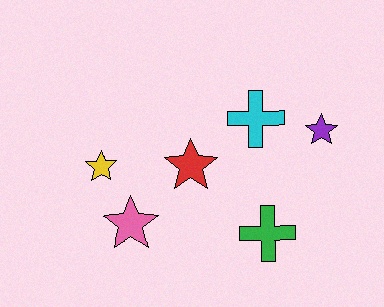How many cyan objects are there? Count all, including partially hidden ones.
There is 1 cyan object.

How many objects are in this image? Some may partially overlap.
There are 6 objects.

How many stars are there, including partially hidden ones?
There are 4 stars.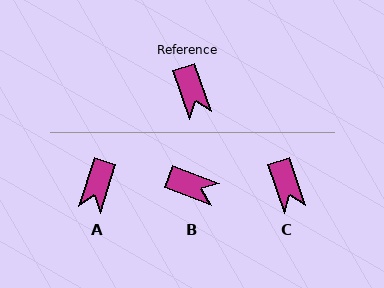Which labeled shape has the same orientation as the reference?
C.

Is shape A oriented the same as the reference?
No, it is off by about 36 degrees.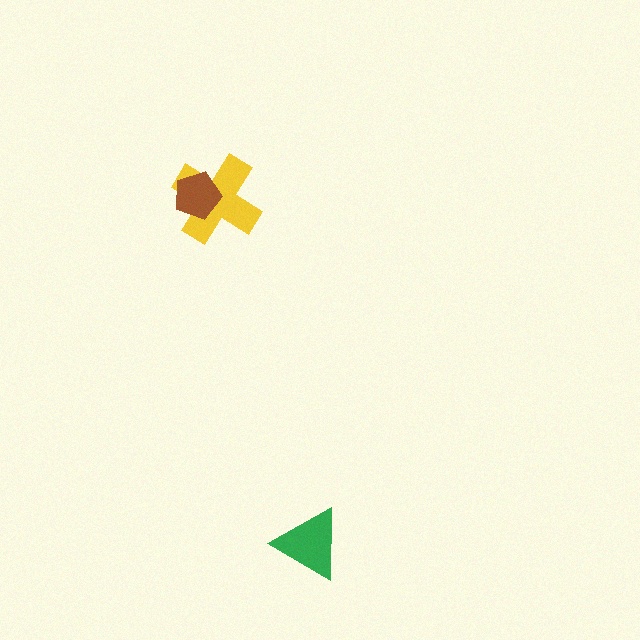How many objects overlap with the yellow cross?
1 object overlaps with the yellow cross.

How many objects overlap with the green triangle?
0 objects overlap with the green triangle.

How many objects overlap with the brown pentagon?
1 object overlaps with the brown pentagon.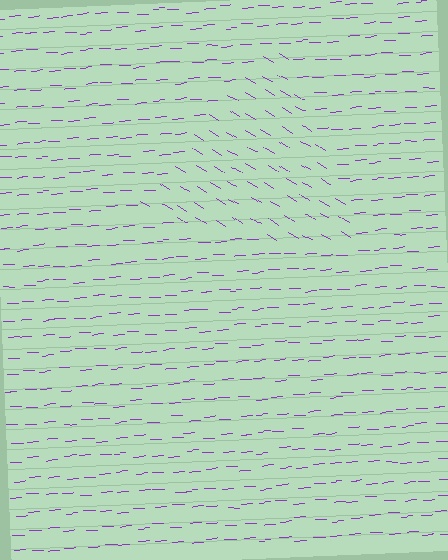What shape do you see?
I see a triangle.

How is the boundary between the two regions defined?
The boundary is defined purely by a change in line orientation (approximately 35 degrees difference). All lines are the same color and thickness.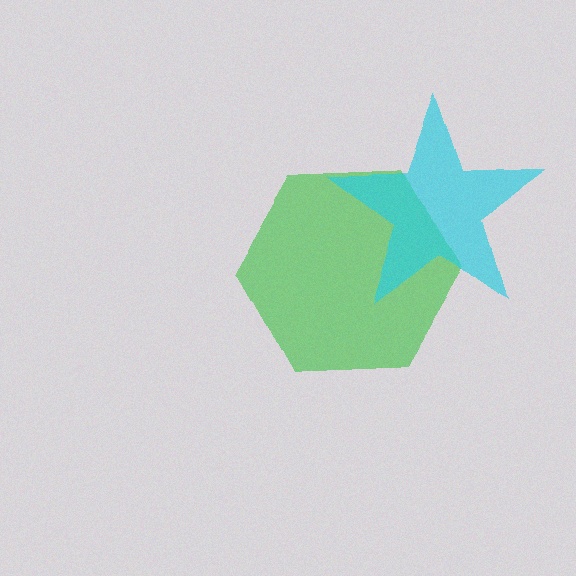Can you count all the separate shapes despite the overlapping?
Yes, there are 2 separate shapes.